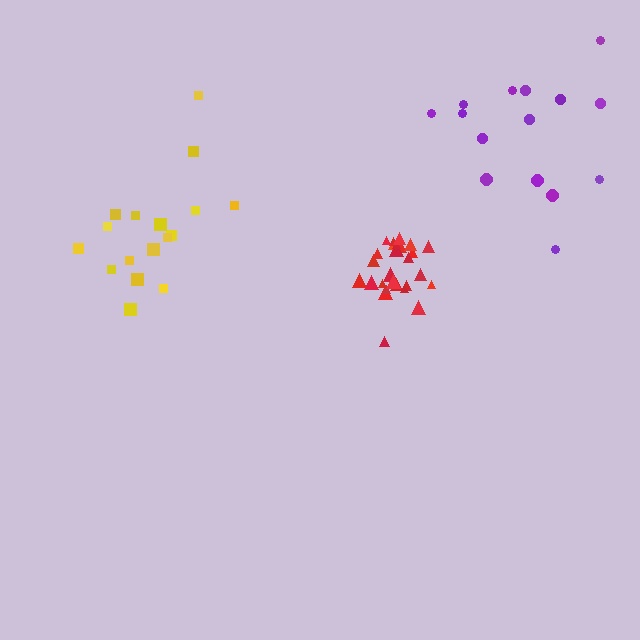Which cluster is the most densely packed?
Red.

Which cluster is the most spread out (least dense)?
Purple.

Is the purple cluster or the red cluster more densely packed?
Red.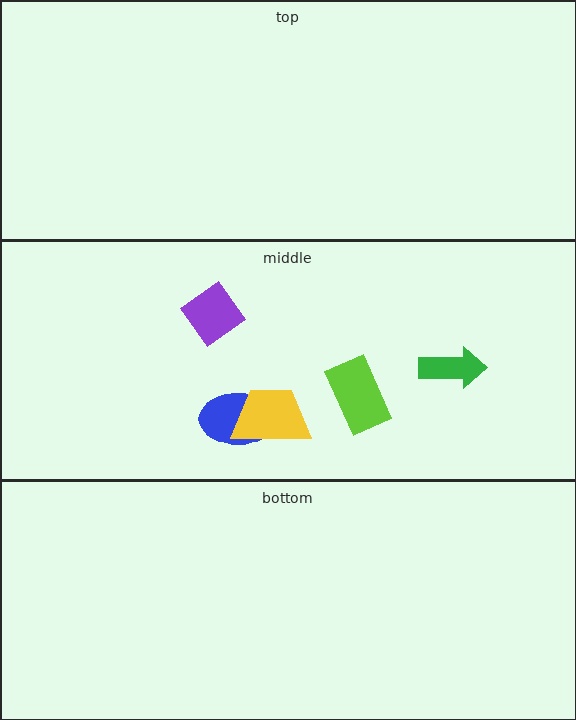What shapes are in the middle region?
The blue ellipse, the yellow trapezoid, the purple diamond, the green arrow, the lime rectangle.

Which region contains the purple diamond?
The middle region.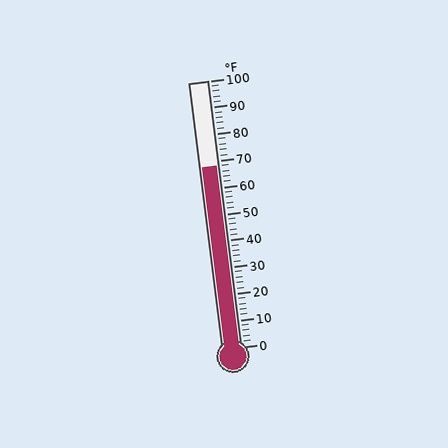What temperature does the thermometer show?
The thermometer shows approximately 68°F.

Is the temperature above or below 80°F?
The temperature is below 80°F.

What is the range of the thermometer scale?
The thermometer scale ranges from 0°F to 100°F.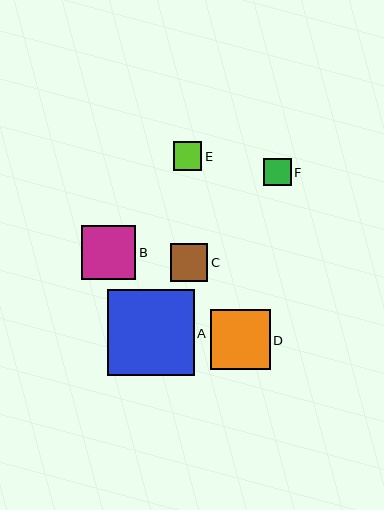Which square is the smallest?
Square F is the smallest with a size of approximately 27 pixels.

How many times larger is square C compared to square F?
Square C is approximately 1.4 times the size of square F.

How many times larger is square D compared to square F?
Square D is approximately 2.2 times the size of square F.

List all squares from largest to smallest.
From largest to smallest: A, D, B, C, E, F.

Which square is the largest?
Square A is the largest with a size of approximately 86 pixels.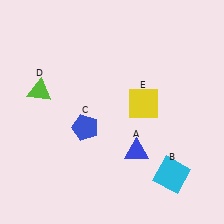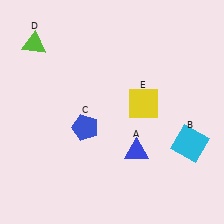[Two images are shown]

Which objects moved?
The objects that moved are: the cyan square (B), the lime triangle (D).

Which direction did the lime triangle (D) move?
The lime triangle (D) moved up.